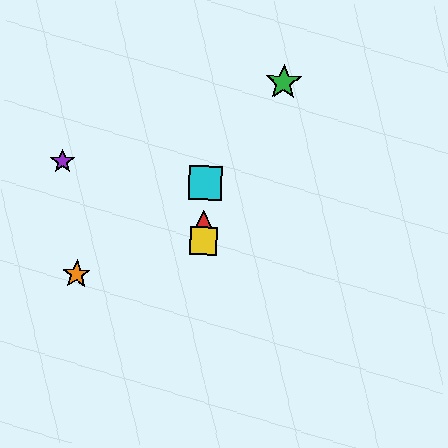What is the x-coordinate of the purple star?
The purple star is at x≈62.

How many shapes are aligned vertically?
4 shapes (the red triangle, the blue triangle, the yellow square, the cyan square) are aligned vertically.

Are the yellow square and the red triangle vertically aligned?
Yes, both are at x≈203.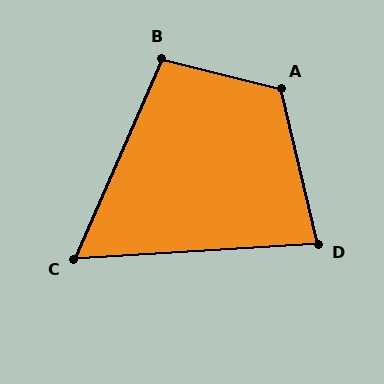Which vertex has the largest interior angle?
A, at approximately 117 degrees.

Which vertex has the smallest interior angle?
C, at approximately 63 degrees.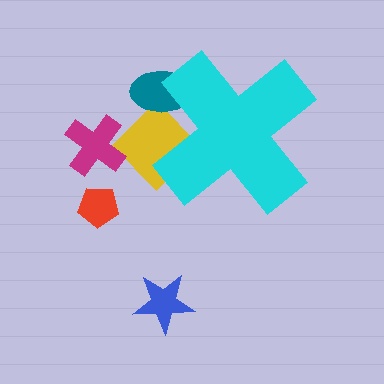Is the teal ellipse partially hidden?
Yes, the teal ellipse is partially hidden behind the cyan cross.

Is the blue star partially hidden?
No, the blue star is fully visible.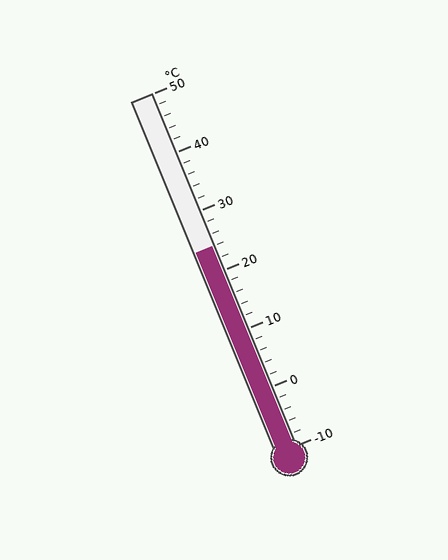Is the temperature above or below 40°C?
The temperature is below 40°C.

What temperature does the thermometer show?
The thermometer shows approximately 24°C.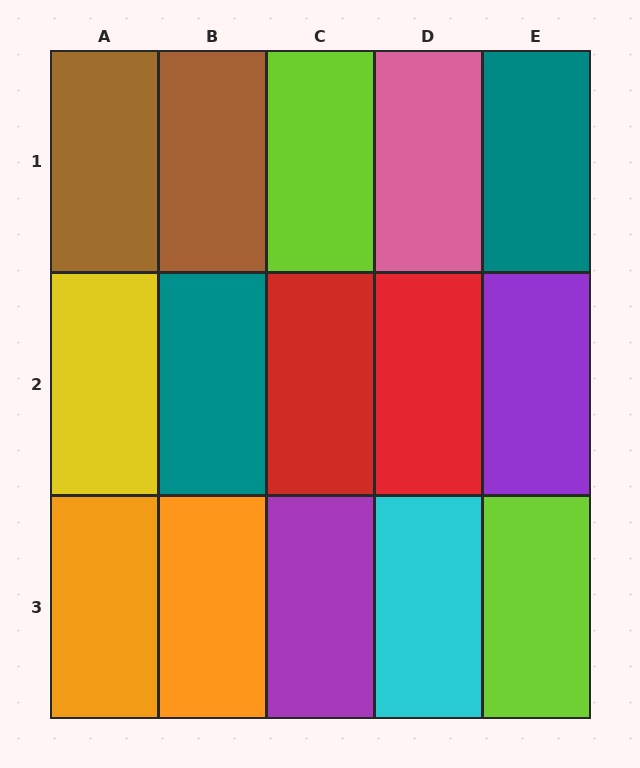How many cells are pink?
1 cell is pink.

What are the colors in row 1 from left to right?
Brown, brown, lime, pink, teal.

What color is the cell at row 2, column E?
Purple.